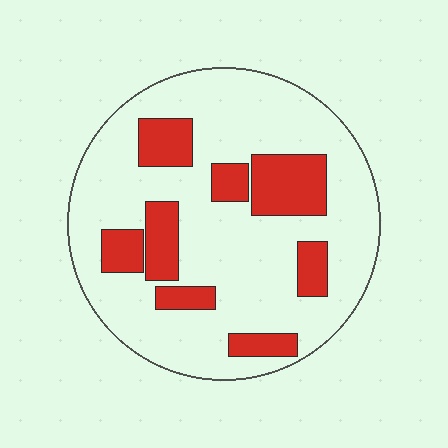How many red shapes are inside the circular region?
8.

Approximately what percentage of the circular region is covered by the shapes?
Approximately 25%.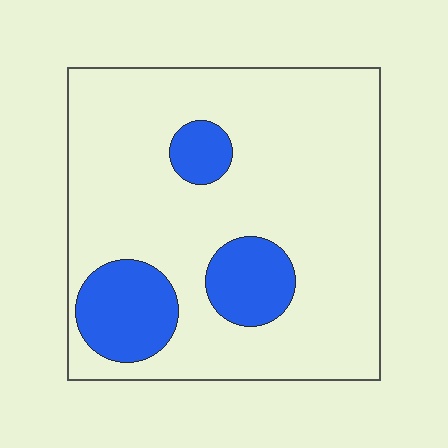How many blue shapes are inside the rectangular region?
3.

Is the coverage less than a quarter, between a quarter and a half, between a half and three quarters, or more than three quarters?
Less than a quarter.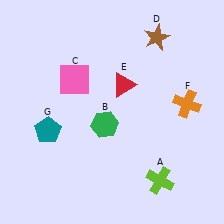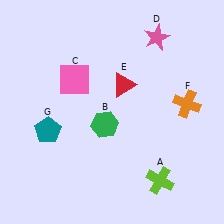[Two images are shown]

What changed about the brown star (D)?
In Image 1, D is brown. In Image 2, it changed to pink.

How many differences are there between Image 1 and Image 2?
There is 1 difference between the two images.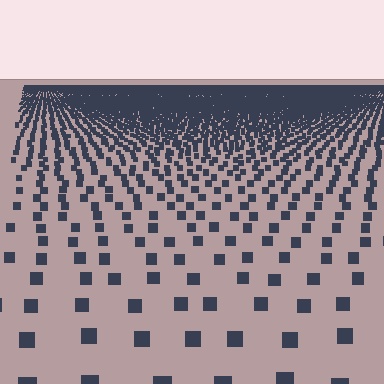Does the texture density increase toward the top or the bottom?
Density increases toward the top.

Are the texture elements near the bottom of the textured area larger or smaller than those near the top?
Larger. Near the bottom, elements are closer to the viewer and appear at a bigger on-screen size.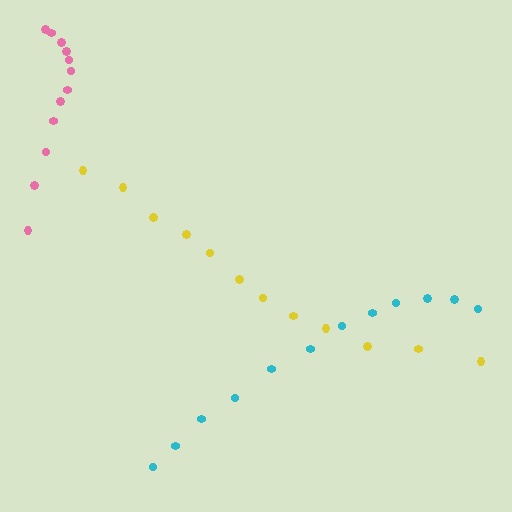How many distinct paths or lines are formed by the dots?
There are 3 distinct paths.